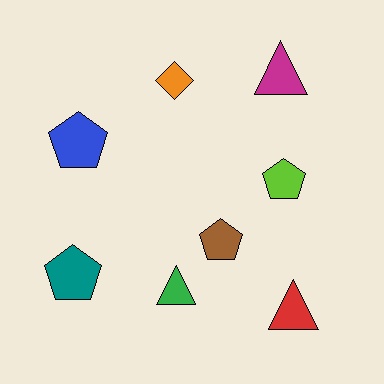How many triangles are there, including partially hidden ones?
There are 3 triangles.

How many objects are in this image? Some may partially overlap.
There are 8 objects.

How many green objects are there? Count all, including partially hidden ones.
There is 1 green object.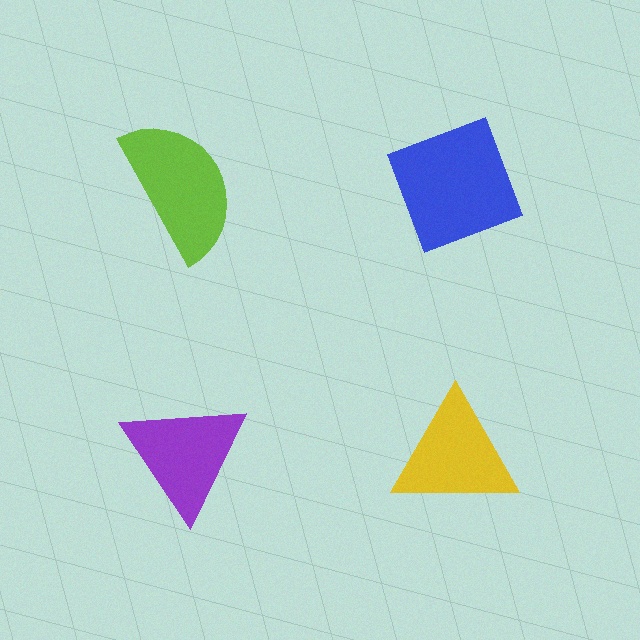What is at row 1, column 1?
A lime semicircle.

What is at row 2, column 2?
A yellow triangle.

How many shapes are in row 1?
2 shapes.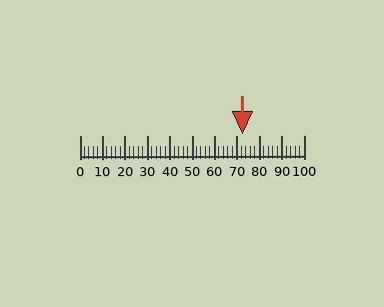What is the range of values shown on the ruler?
The ruler shows values from 0 to 100.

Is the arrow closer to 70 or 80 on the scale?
The arrow is closer to 70.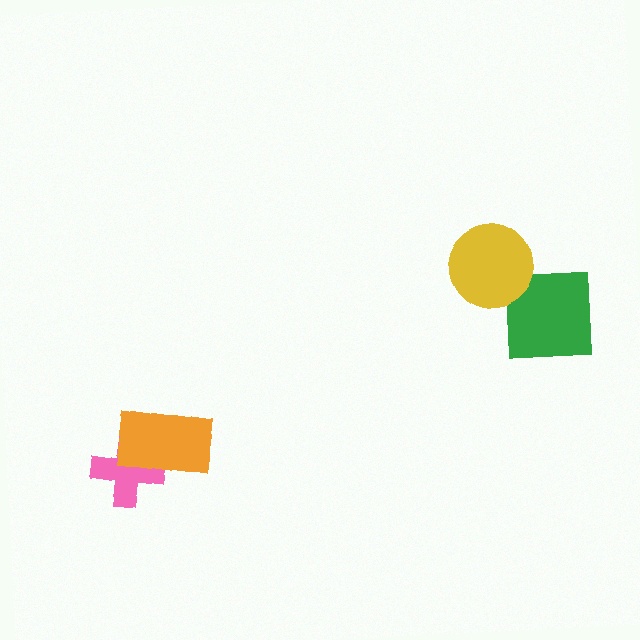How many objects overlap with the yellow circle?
0 objects overlap with the yellow circle.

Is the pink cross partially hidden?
Yes, it is partially covered by another shape.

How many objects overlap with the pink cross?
1 object overlaps with the pink cross.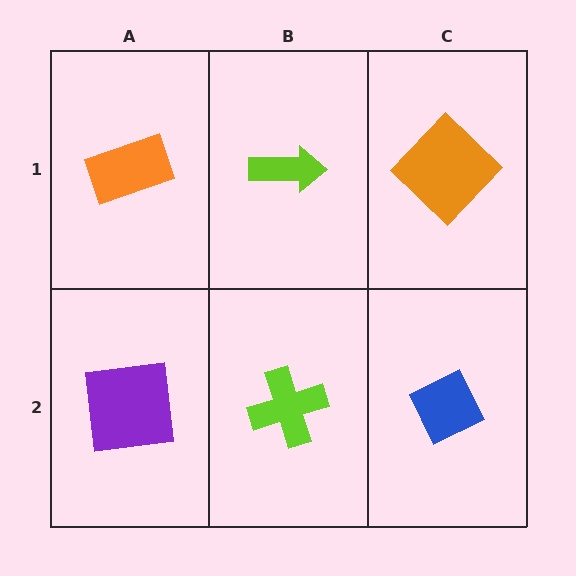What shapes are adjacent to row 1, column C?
A blue diamond (row 2, column C), a lime arrow (row 1, column B).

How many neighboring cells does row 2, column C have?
2.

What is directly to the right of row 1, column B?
An orange diamond.